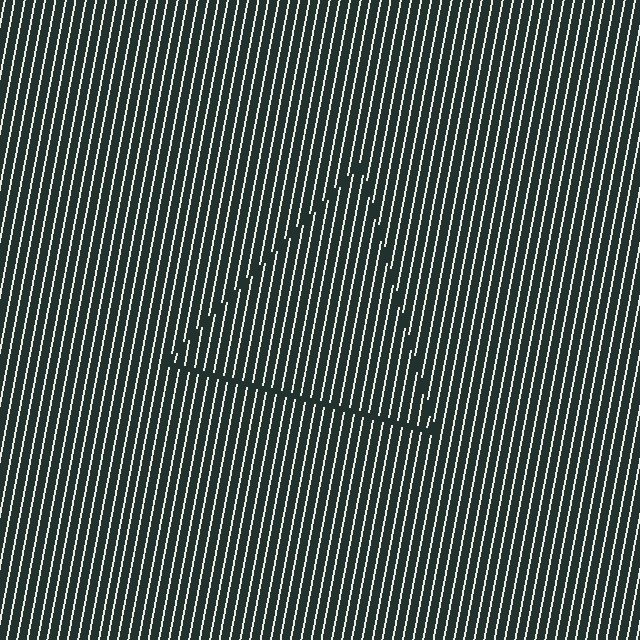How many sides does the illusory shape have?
3 sides — the line-ends trace a triangle.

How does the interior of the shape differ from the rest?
The interior of the shape contains the same grating, shifted by half a period — the contour is defined by the phase discontinuity where line-ends from the inner and outer gratings abut.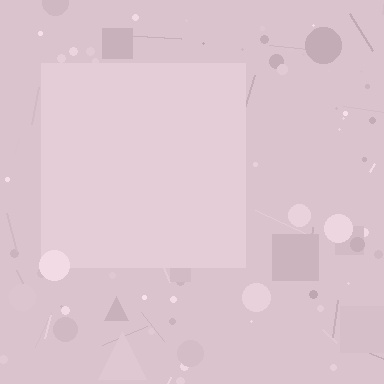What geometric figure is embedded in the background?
A square is embedded in the background.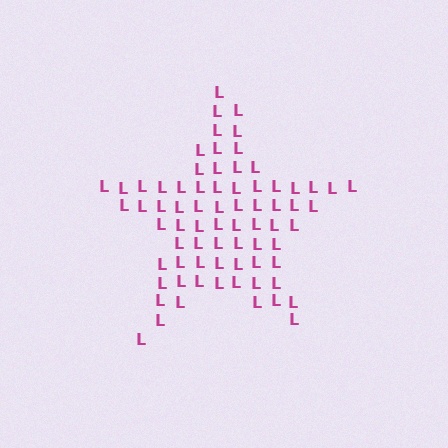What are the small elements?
The small elements are letter L's.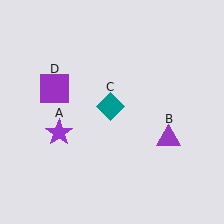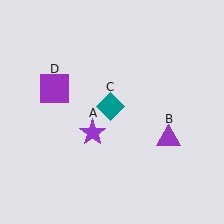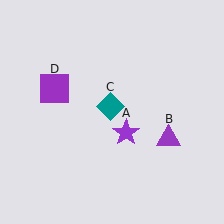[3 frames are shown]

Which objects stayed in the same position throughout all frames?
Purple triangle (object B) and teal diamond (object C) and purple square (object D) remained stationary.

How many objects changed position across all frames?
1 object changed position: purple star (object A).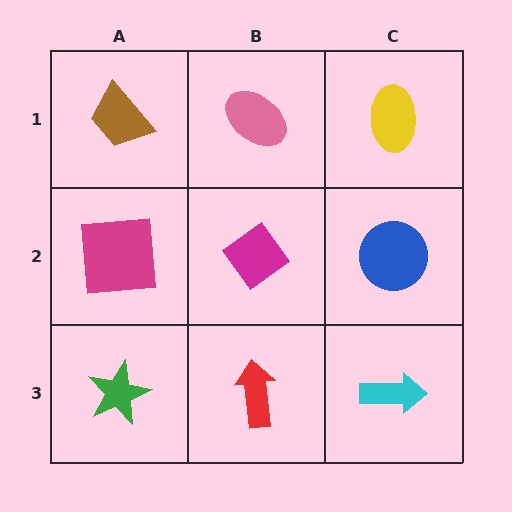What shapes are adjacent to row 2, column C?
A yellow ellipse (row 1, column C), a cyan arrow (row 3, column C), a magenta diamond (row 2, column B).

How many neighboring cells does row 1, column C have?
2.